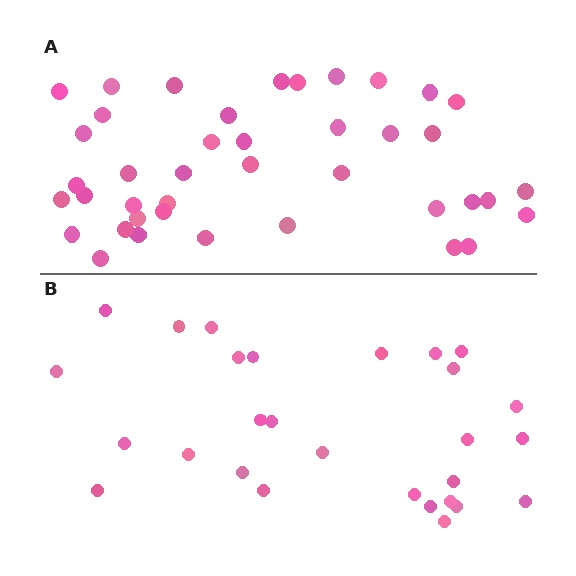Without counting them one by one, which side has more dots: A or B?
Region A (the top region) has more dots.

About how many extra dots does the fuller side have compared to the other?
Region A has approximately 15 more dots than region B.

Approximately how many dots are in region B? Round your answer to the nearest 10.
About 30 dots. (The exact count is 28, which rounds to 30.)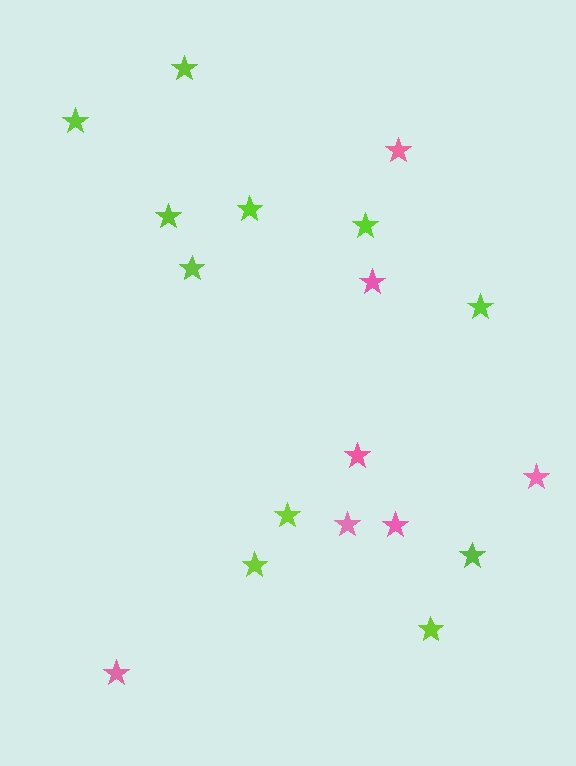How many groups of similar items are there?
There are 2 groups: one group of pink stars (7) and one group of lime stars (11).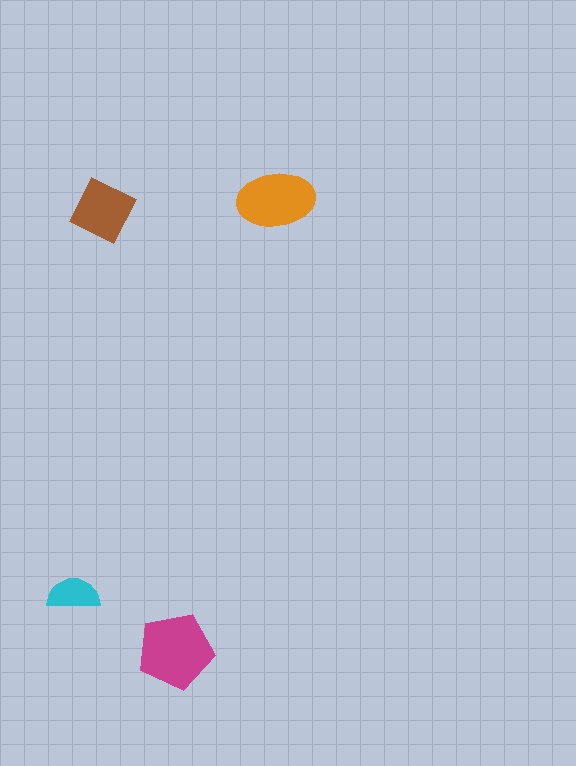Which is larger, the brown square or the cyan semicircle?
The brown square.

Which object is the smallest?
The cyan semicircle.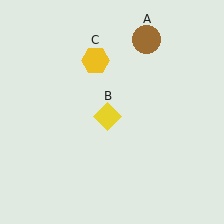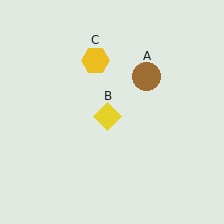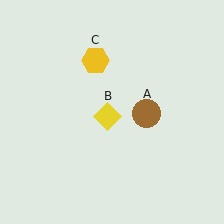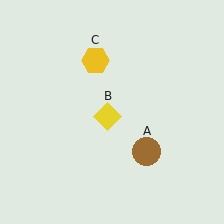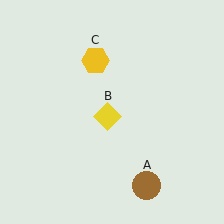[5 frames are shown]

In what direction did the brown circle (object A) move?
The brown circle (object A) moved down.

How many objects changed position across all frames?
1 object changed position: brown circle (object A).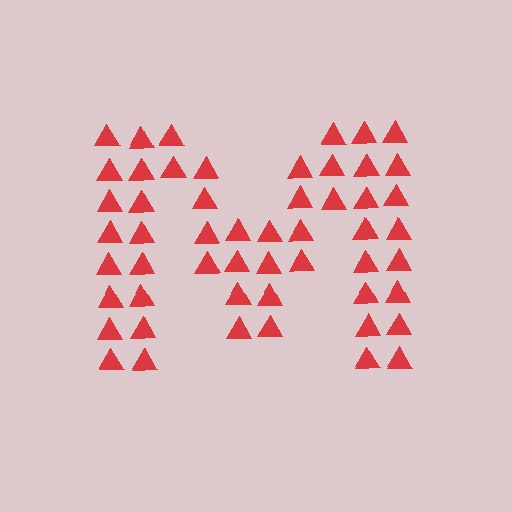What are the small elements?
The small elements are triangles.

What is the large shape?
The large shape is the letter M.